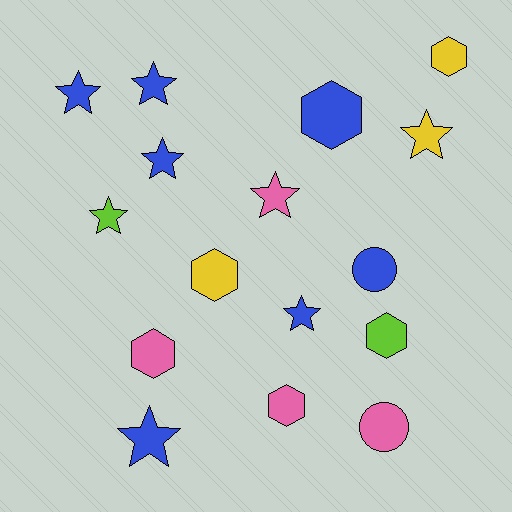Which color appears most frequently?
Blue, with 7 objects.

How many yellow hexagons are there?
There are 2 yellow hexagons.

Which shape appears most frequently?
Star, with 8 objects.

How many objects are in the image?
There are 16 objects.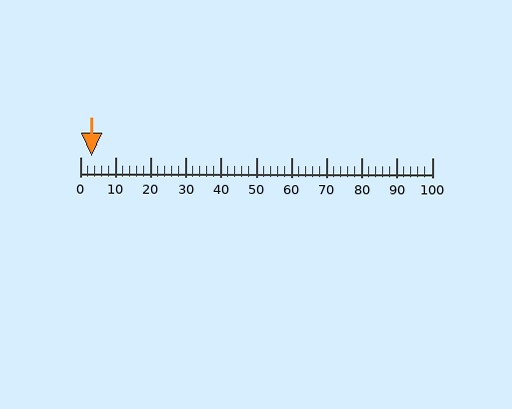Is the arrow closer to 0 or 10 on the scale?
The arrow is closer to 0.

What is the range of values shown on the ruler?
The ruler shows values from 0 to 100.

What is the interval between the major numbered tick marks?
The major tick marks are spaced 10 units apart.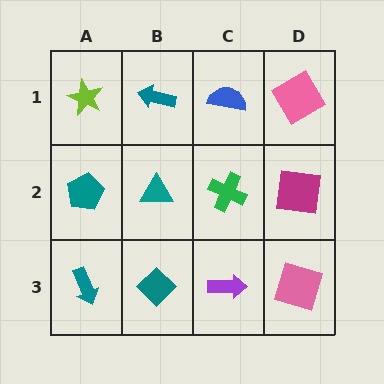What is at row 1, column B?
A teal arrow.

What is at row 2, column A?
A teal pentagon.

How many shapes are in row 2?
4 shapes.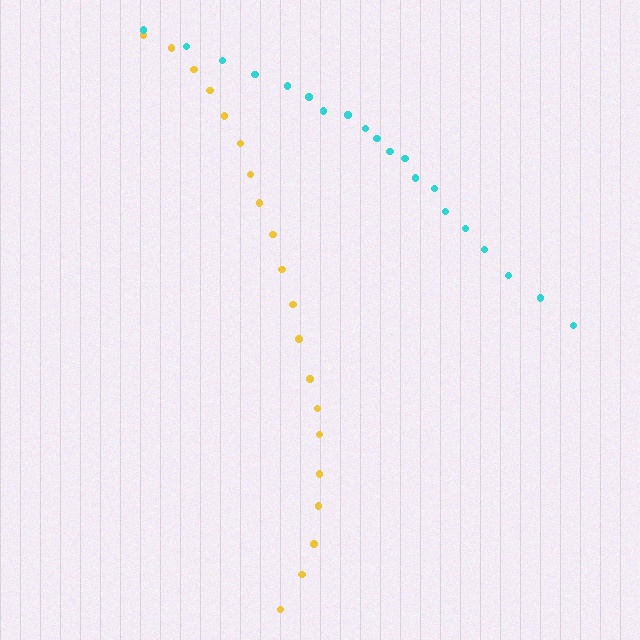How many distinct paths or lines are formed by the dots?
There are 2 distinct paths.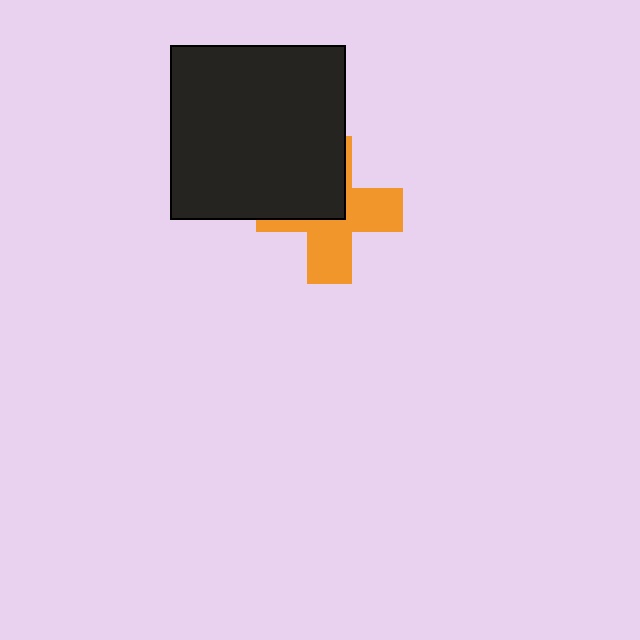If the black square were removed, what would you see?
You would see the complete orange cross.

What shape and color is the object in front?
The object in front is a black square.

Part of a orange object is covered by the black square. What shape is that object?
It is a cross.